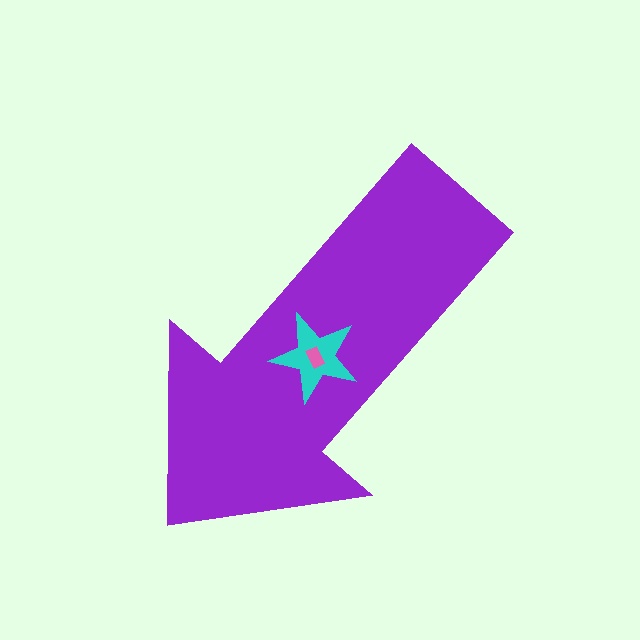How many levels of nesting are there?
3.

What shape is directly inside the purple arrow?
The cyan star.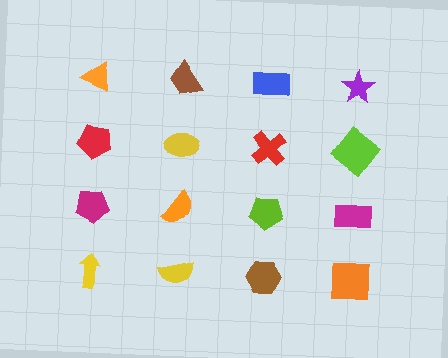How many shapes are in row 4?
4 shapes.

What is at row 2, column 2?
A yellow ellipse.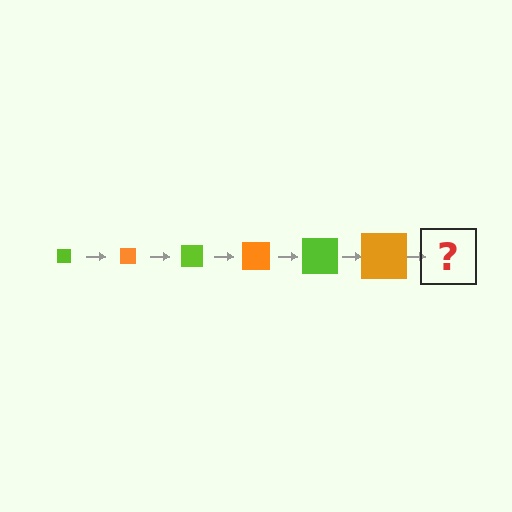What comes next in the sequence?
The next element should be a lime square, larger than the previous one.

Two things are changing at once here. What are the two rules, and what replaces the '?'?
The two rules are that the square grows larger each step and the color cycles through lime and orange. The '?' should be a lime square, larger than the previous one.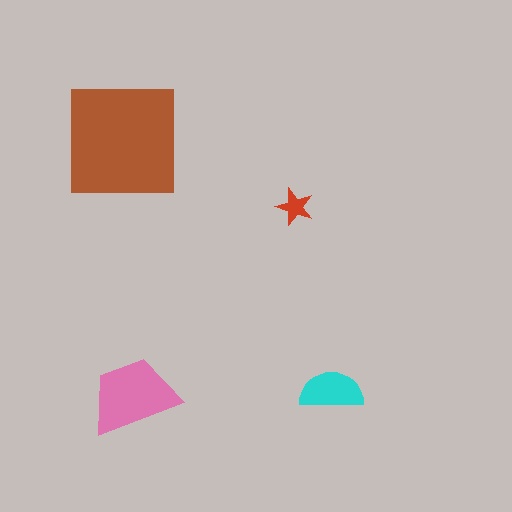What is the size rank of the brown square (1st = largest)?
1st.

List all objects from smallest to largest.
The red star, the cyan semicircle, the pink trapezoid, the brown square.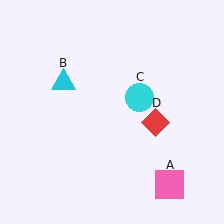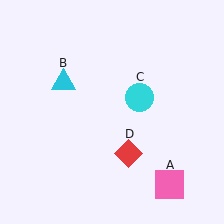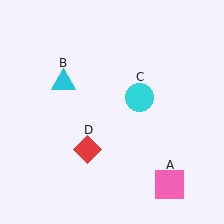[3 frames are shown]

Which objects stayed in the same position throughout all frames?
Pink square (object A) and cyan triangle (object B) and cyan circle (object C) remained stationary.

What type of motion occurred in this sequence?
The red diamond (object D) rotated clockwise around the center of the scene.